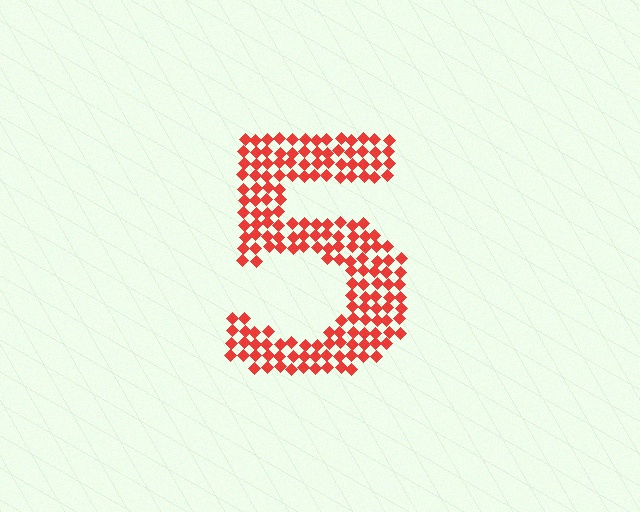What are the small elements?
The small elements are diamonds.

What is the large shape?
The large shape is the digit 5.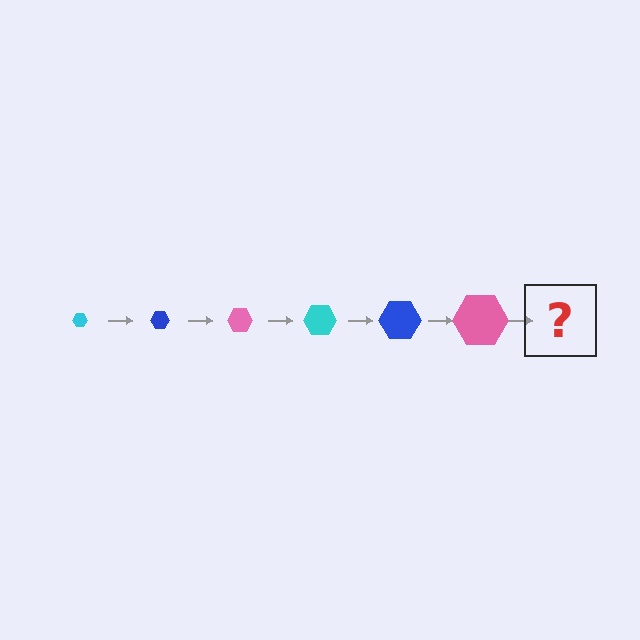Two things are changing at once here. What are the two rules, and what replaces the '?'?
The two rules are that the hexagon grows larger each step and the color cycles through cyan, blue, and pink. The '?' should be a cyan hexagon, larger than the previous one.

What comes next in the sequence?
The next element should be a cyan hexagon, larger than the previous one.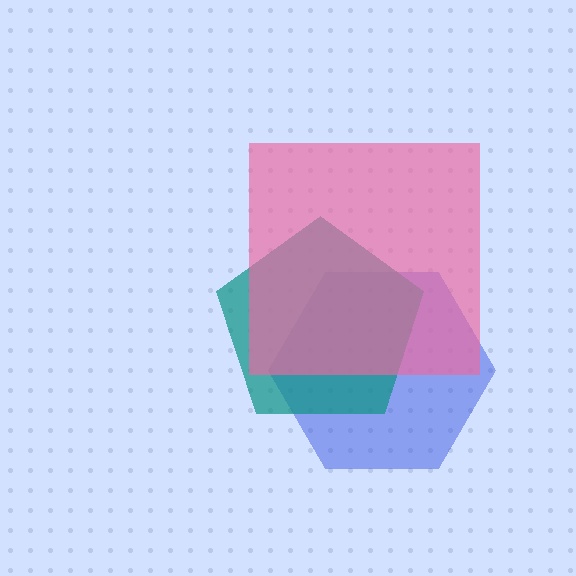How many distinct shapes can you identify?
There are 3 distinct shapes: a blue hexagon, a teal pentagon, a pink square.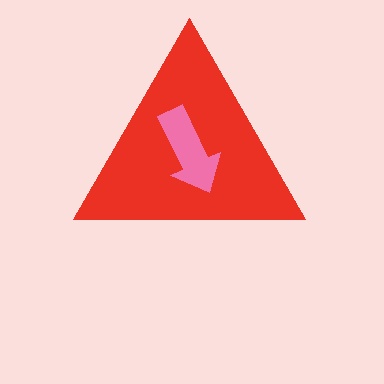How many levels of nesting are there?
2.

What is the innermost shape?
The pink arrow.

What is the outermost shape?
The red triangle.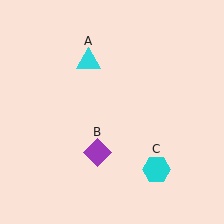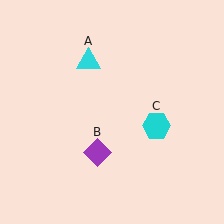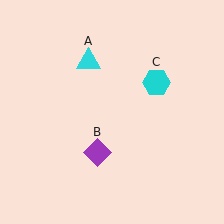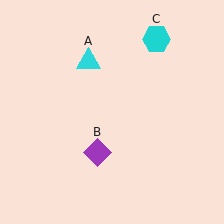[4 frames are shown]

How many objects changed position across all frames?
1 object changed position: cyan hexagon (object C).